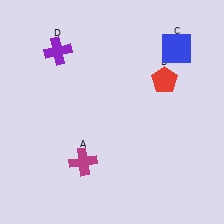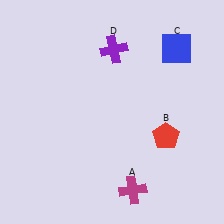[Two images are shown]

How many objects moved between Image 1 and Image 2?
3 objects moved between the two images.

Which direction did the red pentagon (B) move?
The red pentagon (B) moved down.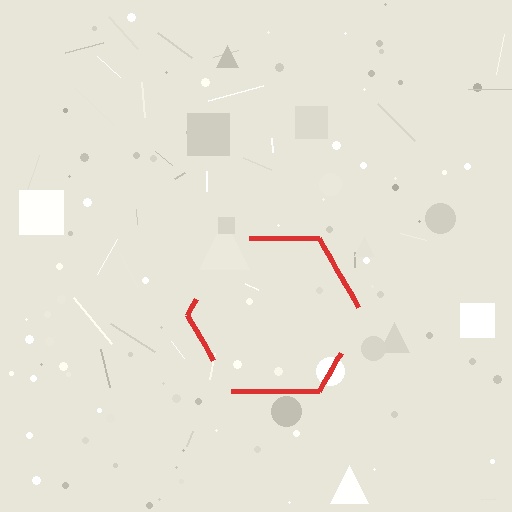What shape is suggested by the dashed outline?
The dashed outline suggests a hexagon.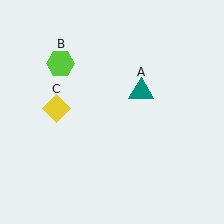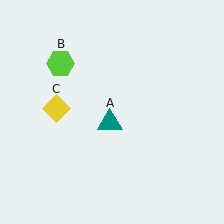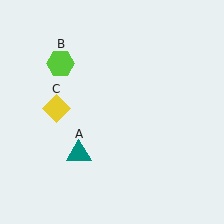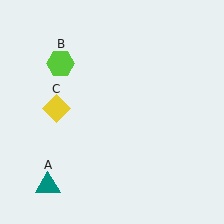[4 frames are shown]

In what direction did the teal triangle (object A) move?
The teal triangle (object A) moved down and to the left.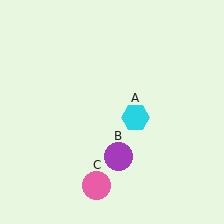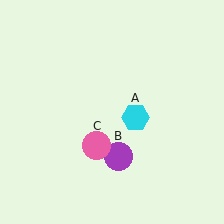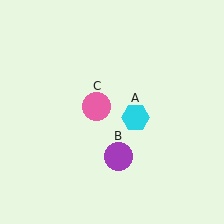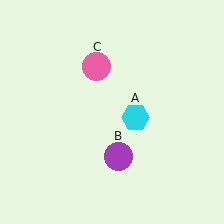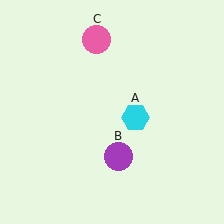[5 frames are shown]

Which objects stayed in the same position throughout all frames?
Cyan hexagon (object A) and purple circle (object B) remained stationary.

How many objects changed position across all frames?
1 object changed position: pink circle (object C).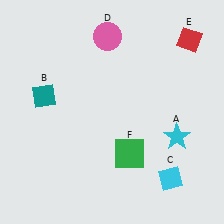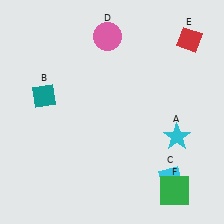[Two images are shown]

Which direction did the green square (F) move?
The green square (F) moved right.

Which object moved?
The green square (F) moved right.